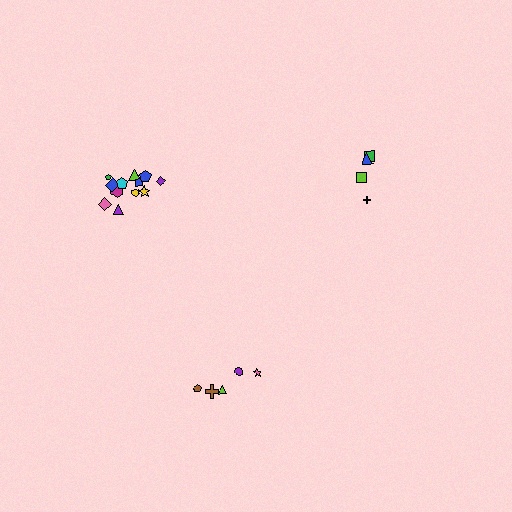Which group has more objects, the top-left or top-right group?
The top-left group.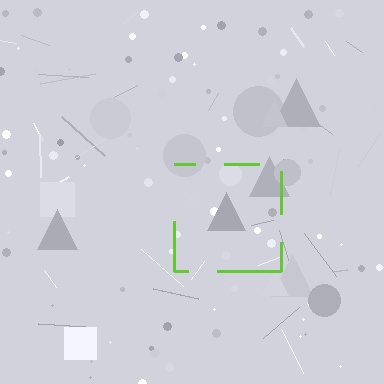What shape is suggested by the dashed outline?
The dashed outline suggests a square.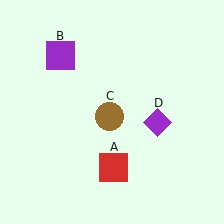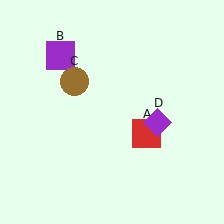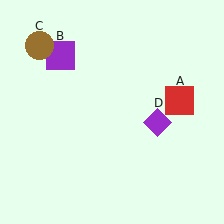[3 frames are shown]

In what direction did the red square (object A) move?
The red square (object A) moved up and to the right.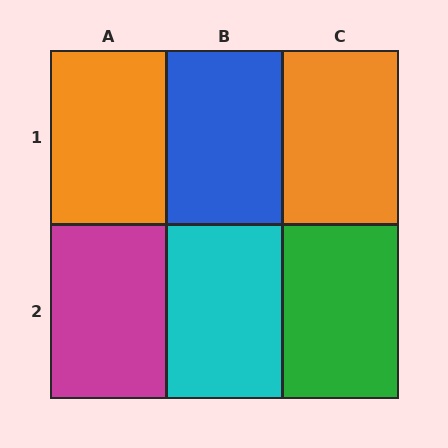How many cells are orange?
2 cells are orange.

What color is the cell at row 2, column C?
Green.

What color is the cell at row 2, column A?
Magenta.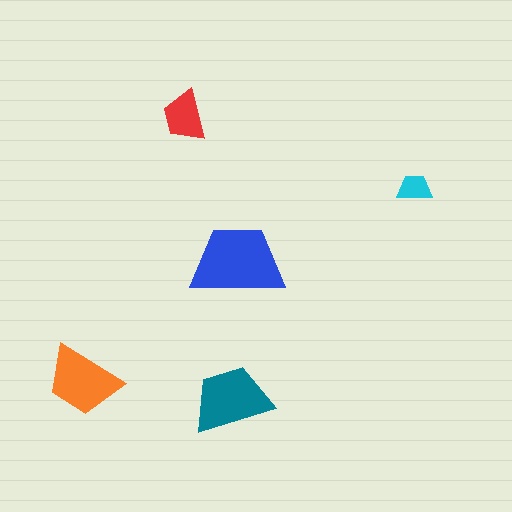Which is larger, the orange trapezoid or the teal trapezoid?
The teal one.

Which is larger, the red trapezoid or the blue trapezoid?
The blue one.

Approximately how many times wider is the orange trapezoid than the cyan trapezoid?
About 2 times wider.